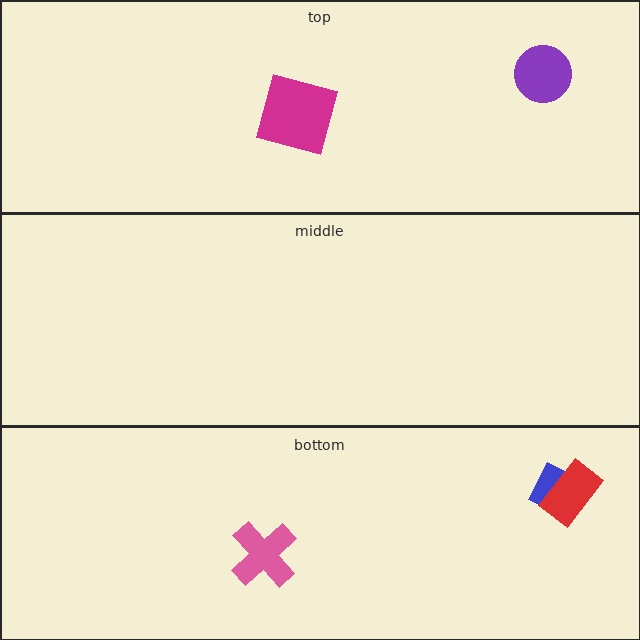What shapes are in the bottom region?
The blue diamond, the pink cross, the red rectangle.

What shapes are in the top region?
The magenta square, the purple circle.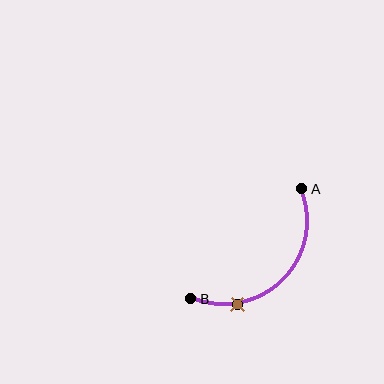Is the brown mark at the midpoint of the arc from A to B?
No. The brown mark lies on the arc but is closer to endpoint B. The arc midpoint would be at the point on the curve equidistant along the arc from both A and B.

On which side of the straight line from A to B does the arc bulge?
The arc bulges below and to the right of the straight line connecting A and B.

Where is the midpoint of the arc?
The arc midpoint is the point on the curve farthest from the straight line joining A and B. It sits below and to the right of that line.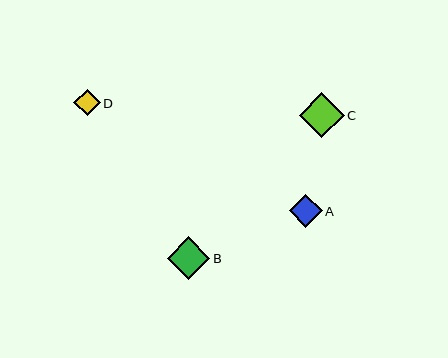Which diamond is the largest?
Diamond C is the largest with a size of approximately 45 pixels.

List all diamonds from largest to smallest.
From largest to smallest: C, B, A, D.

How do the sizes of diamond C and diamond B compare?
Diamond C and diamond B are approximately the same size.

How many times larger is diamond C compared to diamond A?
Diamond C is approximately 1.4 times the size of diamond A.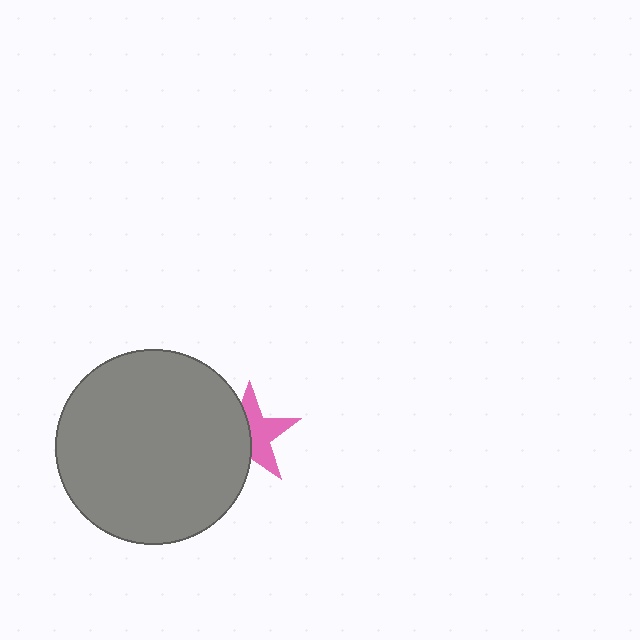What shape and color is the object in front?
The object in front is a gray circle.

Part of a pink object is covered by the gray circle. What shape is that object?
It is a star.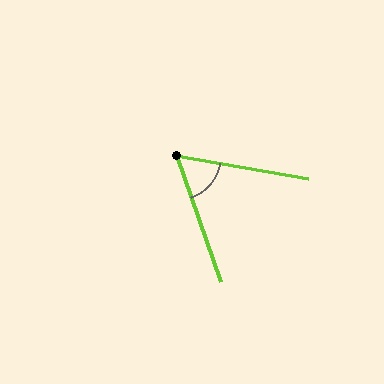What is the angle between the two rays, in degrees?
Approximately 61 degrees.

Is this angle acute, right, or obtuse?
It is acute.